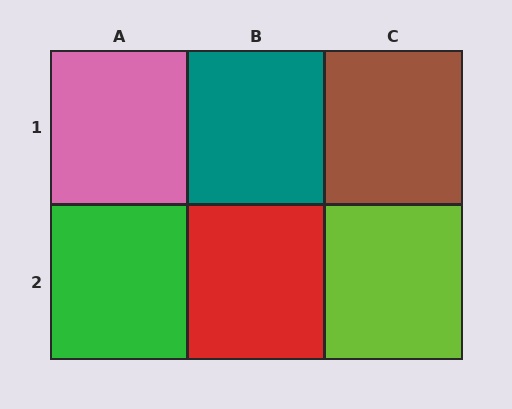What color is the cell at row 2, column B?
Red.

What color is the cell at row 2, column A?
Green.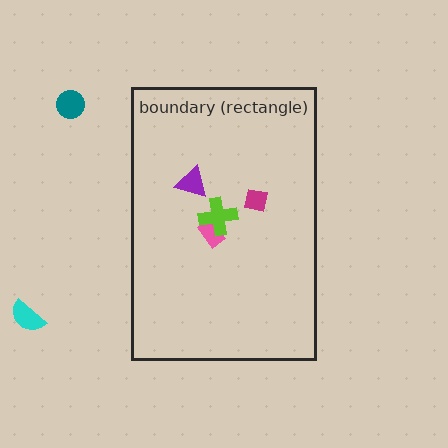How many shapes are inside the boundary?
4 inside, 2 outside.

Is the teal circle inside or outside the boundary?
Outside.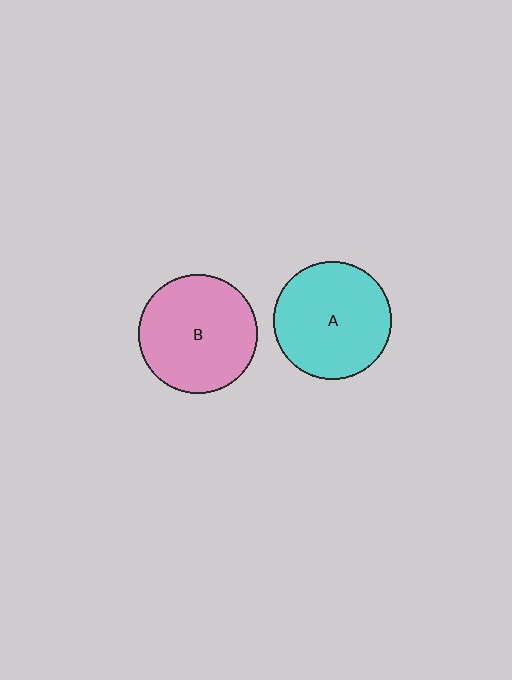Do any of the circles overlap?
No, none of the circles overlap.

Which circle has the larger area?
Circle B (pink).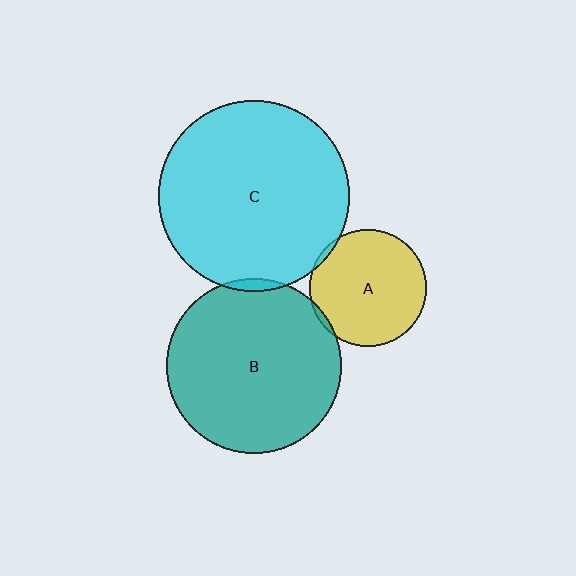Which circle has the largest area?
Circle C (cyan).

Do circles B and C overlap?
Yes.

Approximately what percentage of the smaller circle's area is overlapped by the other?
Approximately 5%.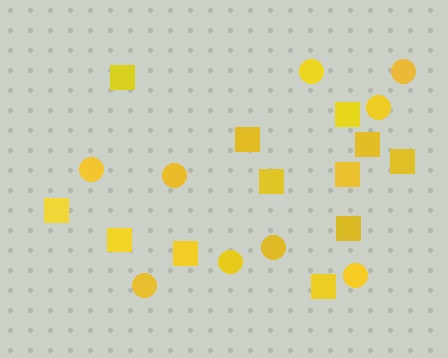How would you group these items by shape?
There are 2 groups: one group of squares (12) and one group of circles (9).